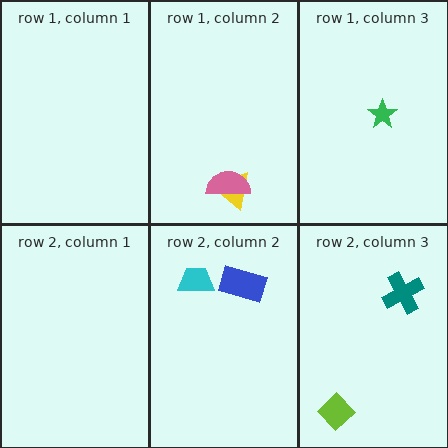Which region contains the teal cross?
The row 2, column 3 region.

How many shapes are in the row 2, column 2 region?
2.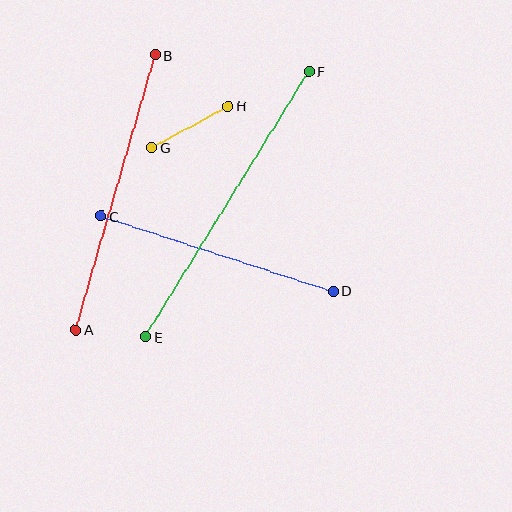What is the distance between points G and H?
The distance is approximately 87 pixels.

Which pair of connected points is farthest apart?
Points E and F are farthest apart.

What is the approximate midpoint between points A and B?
The midpoint is at approximately (116, 192) pixels.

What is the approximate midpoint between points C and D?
The midpoint is at approximately (217, 253) pixels.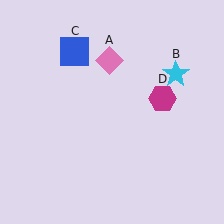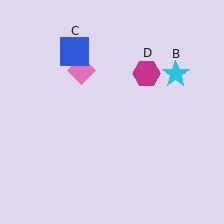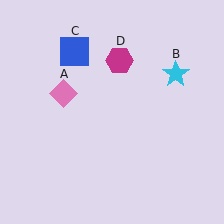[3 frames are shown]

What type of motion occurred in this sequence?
The pink diamond (object A), magenta hexagon (object D) rotated counterclockwise around the center of the scene.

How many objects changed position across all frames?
2 objects changed position: pink diamond (object A), magenta hexagon (object D).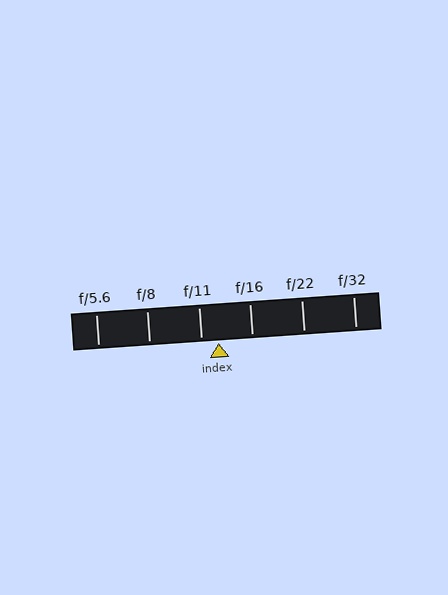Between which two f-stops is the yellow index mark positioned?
The index mark is between f/11 and f/16.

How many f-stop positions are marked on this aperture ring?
There are 6 f-stop positions marked.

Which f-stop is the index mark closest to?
The index mark is closest to f/11.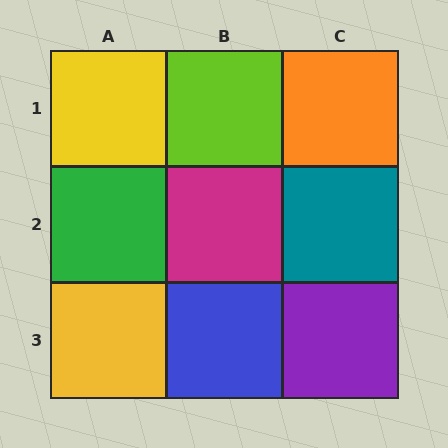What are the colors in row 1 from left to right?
Yellow, lime, orange.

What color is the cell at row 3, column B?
Blue.